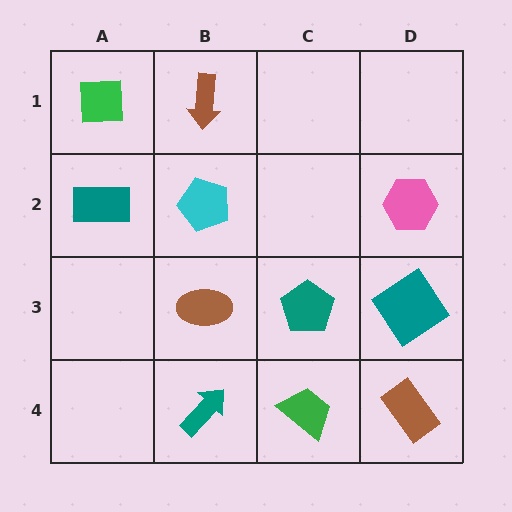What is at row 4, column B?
A teal arrow.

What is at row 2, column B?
A cyan pentagon.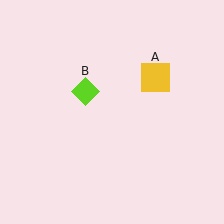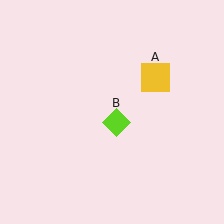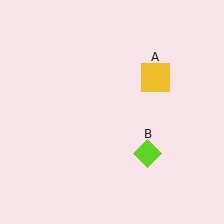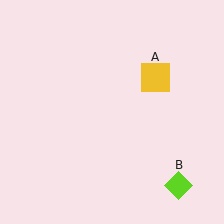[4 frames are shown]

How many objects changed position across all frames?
1 object changed position: lime diamond (object B).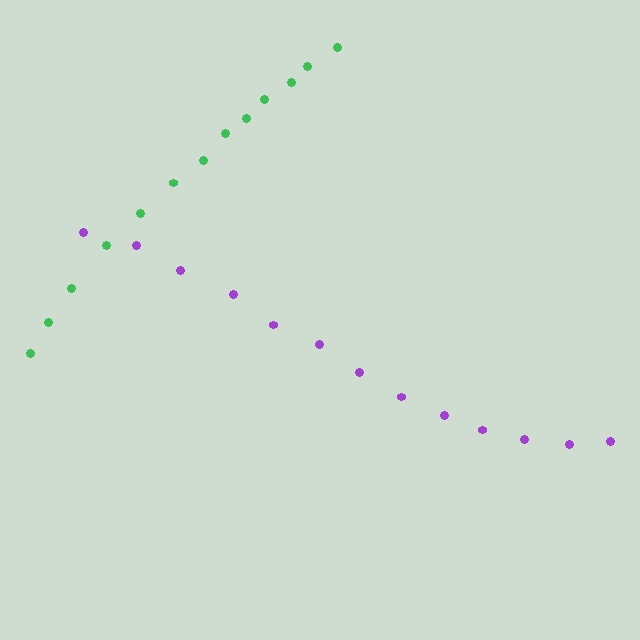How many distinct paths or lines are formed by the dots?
There are 2 distinct paths.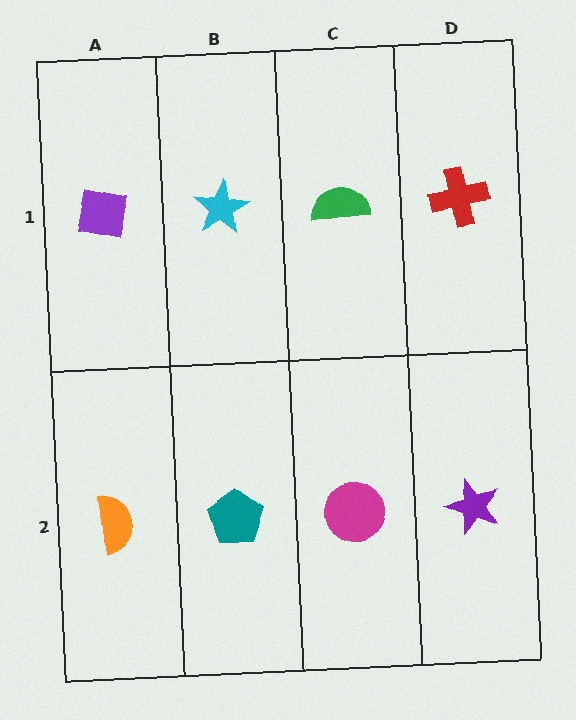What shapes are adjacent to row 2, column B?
A cyan star (row 1, column B), an orange semicircle (row 2, column A), a magenta circle (row 2, column C).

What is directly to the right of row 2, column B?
A magenta circle.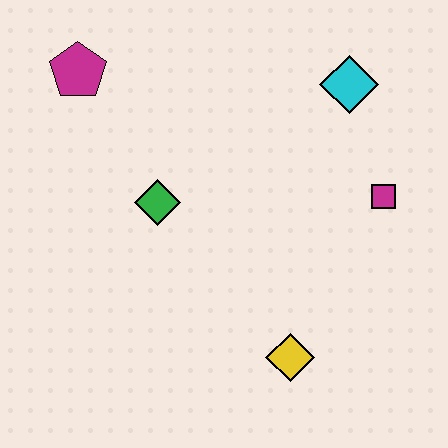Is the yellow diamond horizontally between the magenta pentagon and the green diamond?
No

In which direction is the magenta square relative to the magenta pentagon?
The magenta square is to the right of the magenta pentagon.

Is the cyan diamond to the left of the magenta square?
Yes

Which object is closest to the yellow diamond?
The magenta square is closest to the yellow diamond.